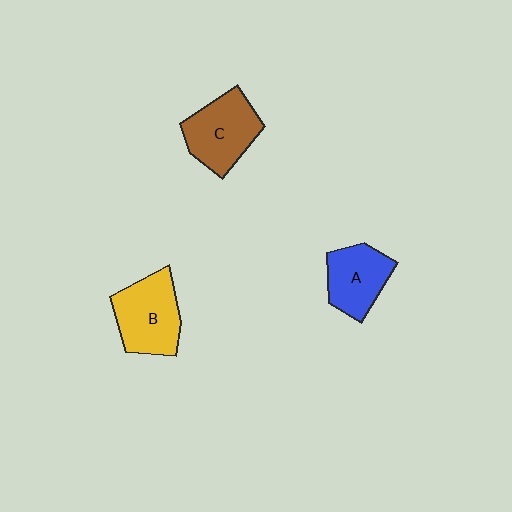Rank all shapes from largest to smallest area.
From largest to smallest: B (yellow), C (brown), A (blue).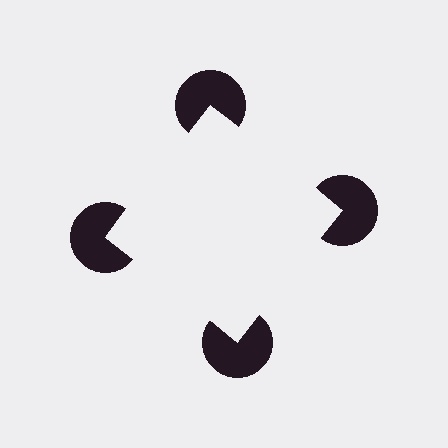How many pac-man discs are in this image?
There are 4 — one at each vertex of the illusory square.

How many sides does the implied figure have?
4 sides.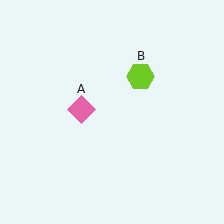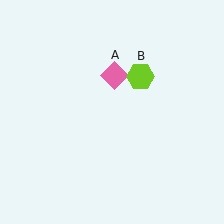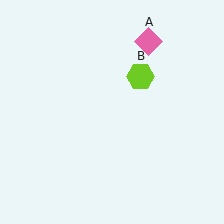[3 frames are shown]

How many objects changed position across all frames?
1 object changed position: pink diamond (object A).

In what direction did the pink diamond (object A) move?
The pink diamond (object A) moved up and to the right.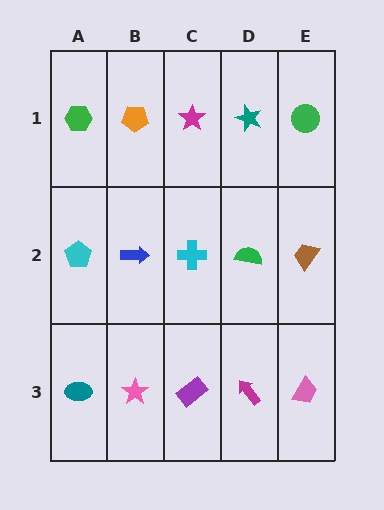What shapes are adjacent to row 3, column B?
A blue arrow (row 2, column B), a teal ellipse (row 3, column A), a purple rectangle (row 3, column C).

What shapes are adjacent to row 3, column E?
A brown trapezoid (row 2, column E), a magenta arrow (row 3, column D).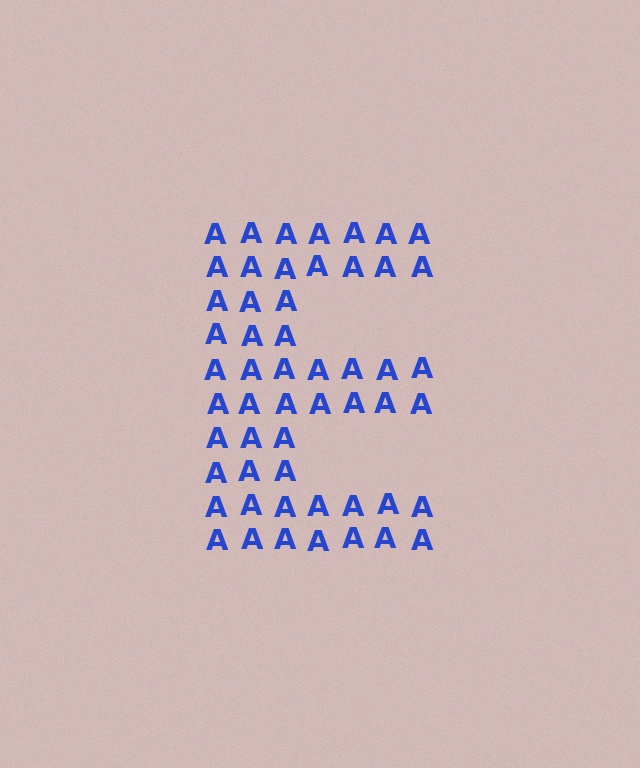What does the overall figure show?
The overall figure shows the letter E.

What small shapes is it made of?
It is made of small letter A's.